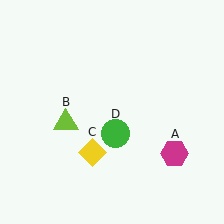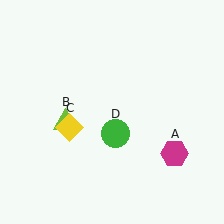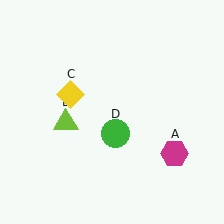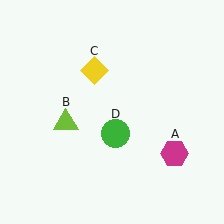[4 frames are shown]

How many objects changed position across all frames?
1 object changed position: yellow diamond (object C).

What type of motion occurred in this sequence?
The yellow diamond (object C) rotated clockwise around the center of the scene.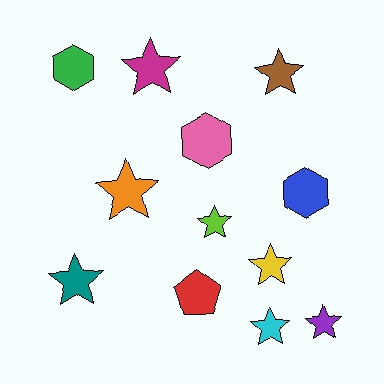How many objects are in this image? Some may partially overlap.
There are 12 objects.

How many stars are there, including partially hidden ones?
There are 8 stars.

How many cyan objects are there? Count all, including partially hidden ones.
There is 1 cyan object.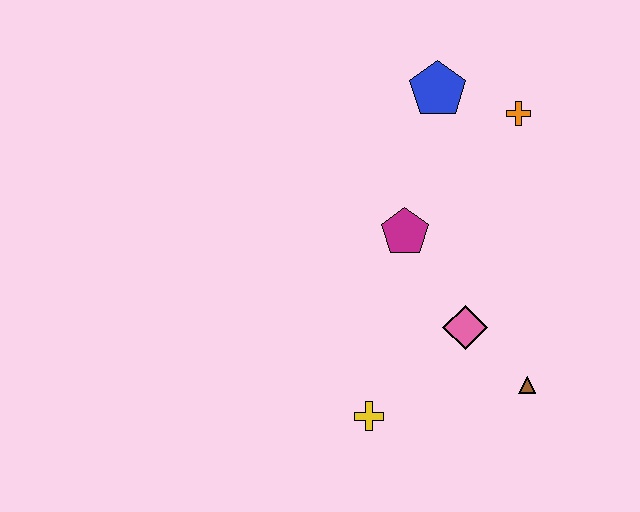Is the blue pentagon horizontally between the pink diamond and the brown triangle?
No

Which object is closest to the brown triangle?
The pink diamond is closest to the brown triangle.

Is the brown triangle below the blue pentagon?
Yes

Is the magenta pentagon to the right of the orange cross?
No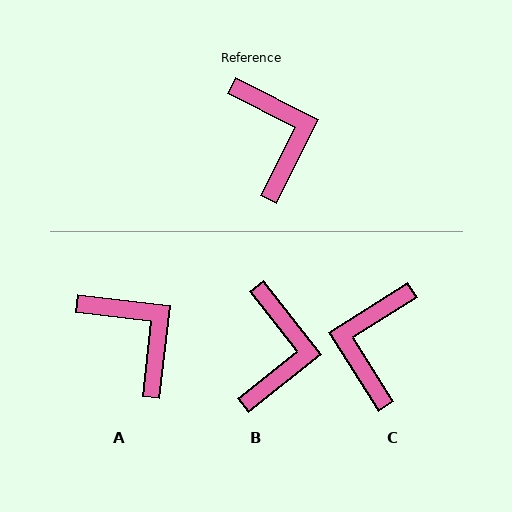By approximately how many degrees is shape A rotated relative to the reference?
Approximately 20 degrees counter-clockwise.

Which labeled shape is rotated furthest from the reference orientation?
C, about 149 degrees away.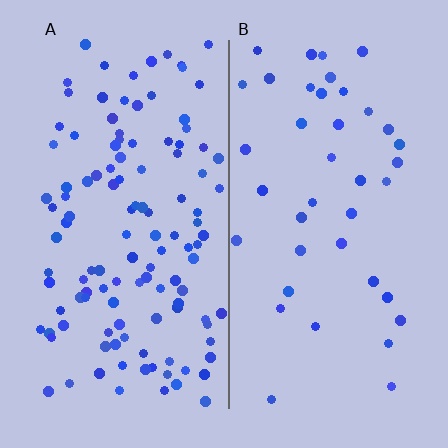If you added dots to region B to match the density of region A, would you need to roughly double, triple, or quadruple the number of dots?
Approximately triple.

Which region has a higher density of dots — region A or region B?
A (the left).